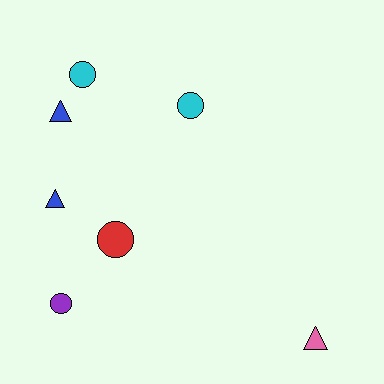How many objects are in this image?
There are 7 objects.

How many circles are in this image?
There are 4 circles.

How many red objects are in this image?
There is 1 red object.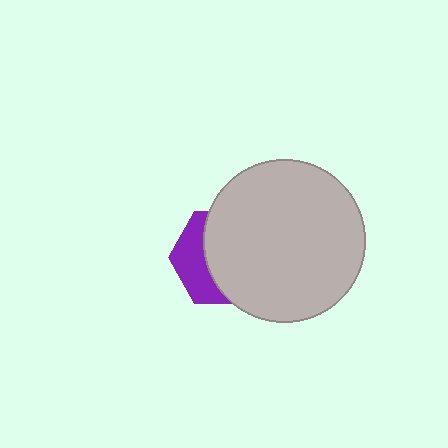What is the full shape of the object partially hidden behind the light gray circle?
The partially hidden object is a purple hexagon.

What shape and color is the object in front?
The object in front is a light gray circle.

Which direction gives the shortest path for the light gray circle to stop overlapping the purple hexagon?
Moving right gives the shortest separation.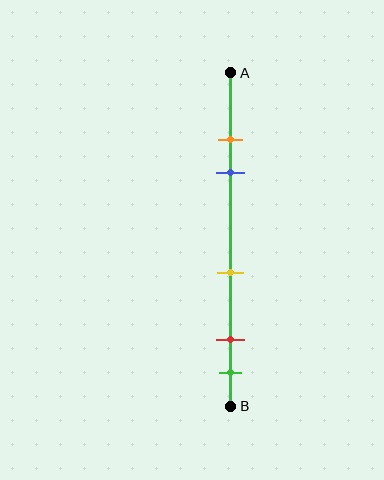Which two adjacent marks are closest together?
The orange and blue marks are the closest adjacent pair.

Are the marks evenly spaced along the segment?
No, the marks are not evenly spaced.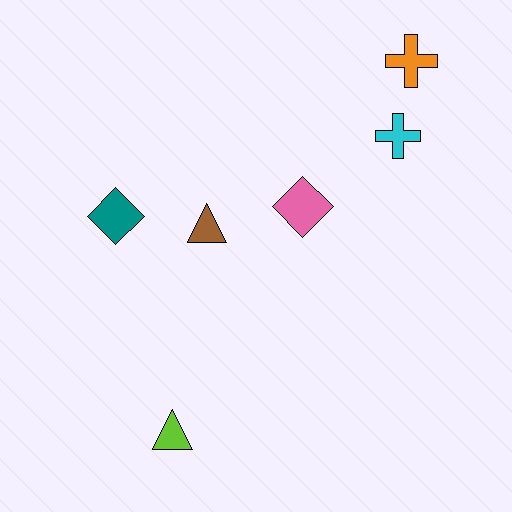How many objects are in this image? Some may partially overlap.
There are 6 objects.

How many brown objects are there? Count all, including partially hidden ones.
There is 1 brown object.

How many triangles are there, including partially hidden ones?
There are 2 triangles.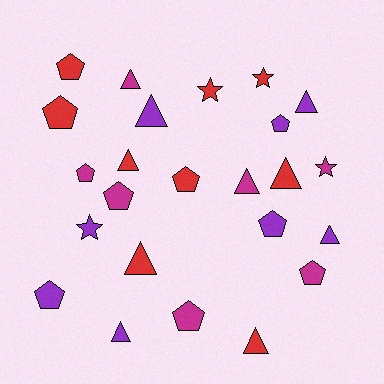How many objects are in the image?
There are 24 objects.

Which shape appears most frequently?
Pentagon, with 10 objects.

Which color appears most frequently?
Red, with 9 objects.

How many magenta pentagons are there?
There are 4 magenta pentagons.